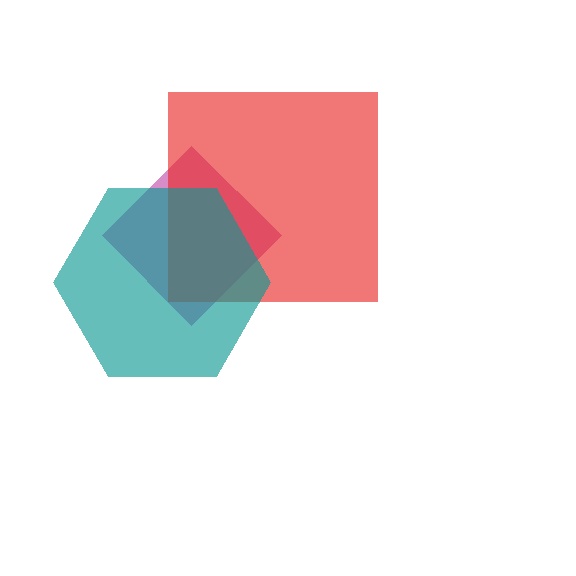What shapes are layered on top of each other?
The layered shapes are: a magenta diamond, a red square, a teal hexagon.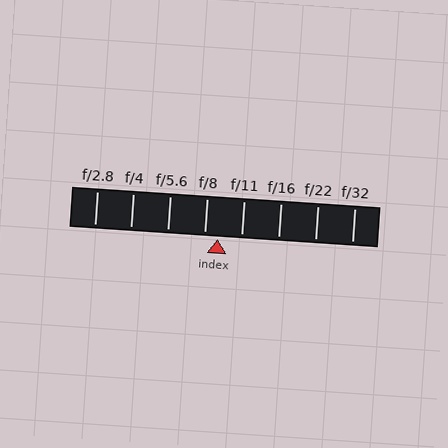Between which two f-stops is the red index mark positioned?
The index mark is between f/8 and f/11.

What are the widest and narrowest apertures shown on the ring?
The widest aperture shown is f/2.8 and the narrowest is f/32.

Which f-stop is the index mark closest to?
The index mark is closest to f/8.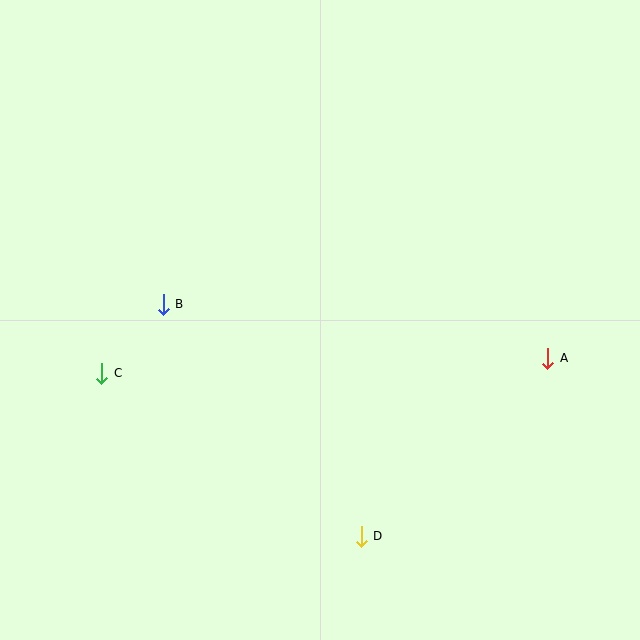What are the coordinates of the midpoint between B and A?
The midpoint between B and A is at (355, 331).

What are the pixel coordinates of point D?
Point D is at (361, 536).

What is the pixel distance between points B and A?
The distance between B and A is 388 pixels.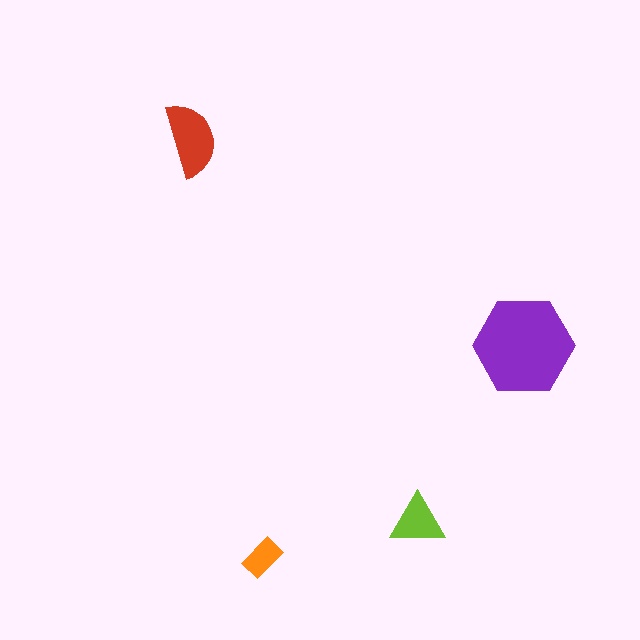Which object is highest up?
The red semicircle is topmost.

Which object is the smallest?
The orange rectangle.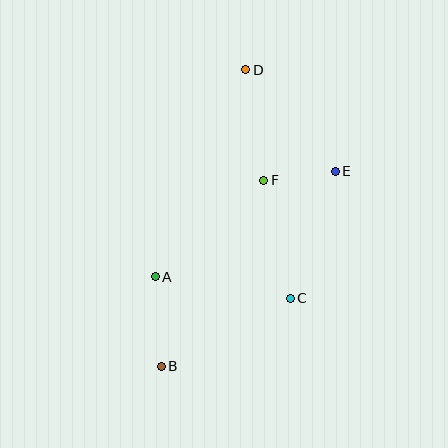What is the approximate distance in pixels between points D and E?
The distance between D and E is approximately 135 pixels.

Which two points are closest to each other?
Points E and F are closest to each other.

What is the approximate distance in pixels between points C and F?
The distance between C and F is approximately 121 pixels.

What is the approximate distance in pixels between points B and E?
The distance between B and E is approximately 261 pixels.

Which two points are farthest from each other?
Points B and D are farthest from each other.